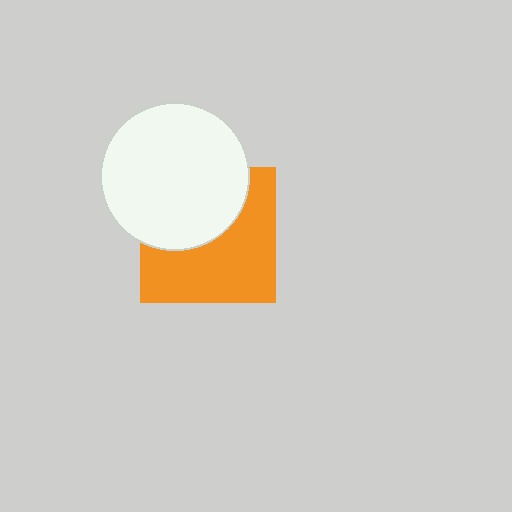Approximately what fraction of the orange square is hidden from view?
Roughly 43% of the orange square is hidden behind the white circle.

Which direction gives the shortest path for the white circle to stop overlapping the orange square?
Moving up gives the shortest separation.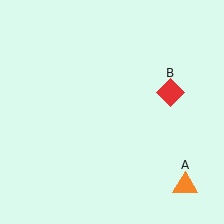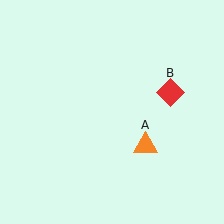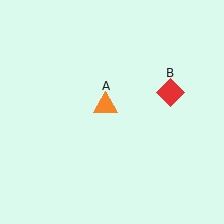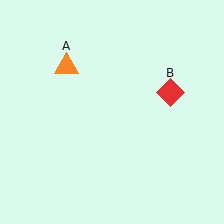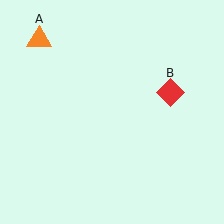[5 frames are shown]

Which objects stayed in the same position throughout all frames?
Red diamond (object B) remained stationary.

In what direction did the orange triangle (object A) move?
The orange triangle (object A) moved up and to the left.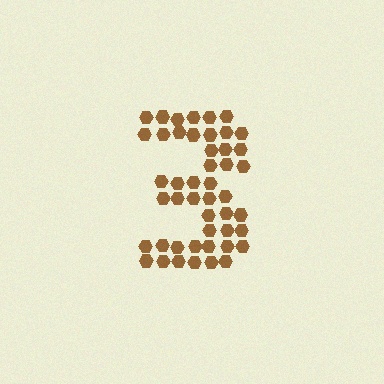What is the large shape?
The large shape is the digit 3.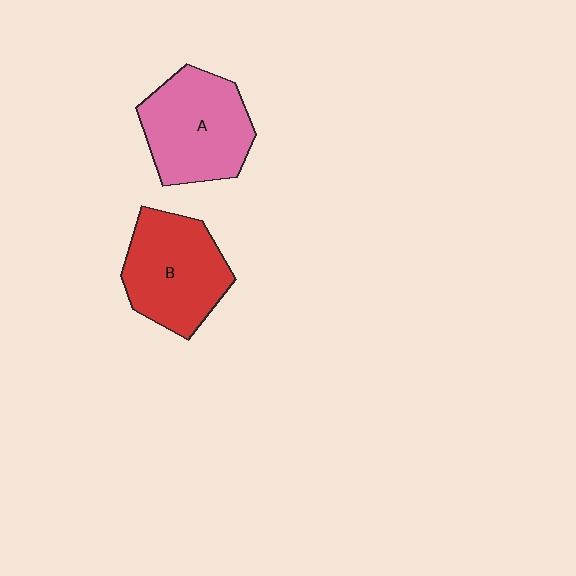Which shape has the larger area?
Shape A (pink).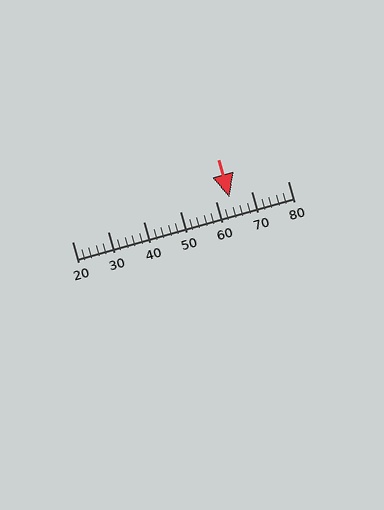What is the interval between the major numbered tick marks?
The major tick marks are spaced 10 units apart.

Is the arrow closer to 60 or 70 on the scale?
The arrow is closer to 60.